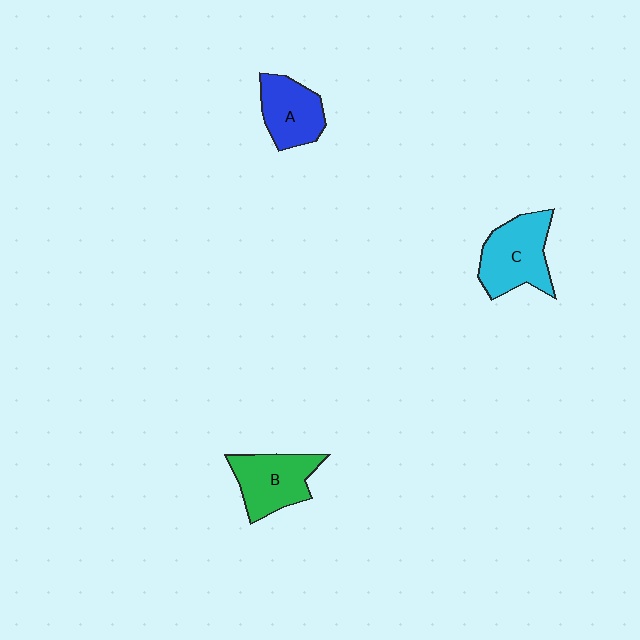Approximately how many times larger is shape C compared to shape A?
Approximately 1.3 times.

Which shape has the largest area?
Shape C (cyan).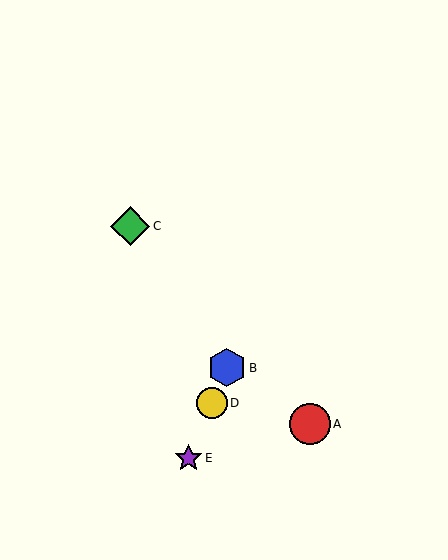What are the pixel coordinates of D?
Object D is at (212, 403).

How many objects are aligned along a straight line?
3 objects (B, D, E) are aligned along a straight line.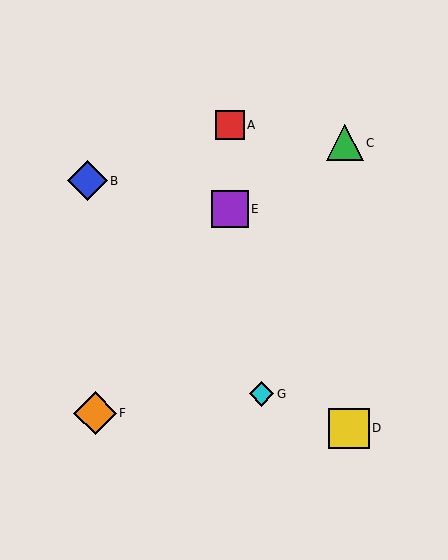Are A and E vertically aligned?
Yes, both are at x≈230.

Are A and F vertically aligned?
No, A is at x≈230 and F is at x≈95.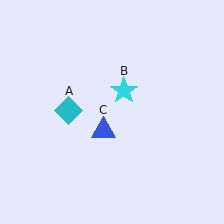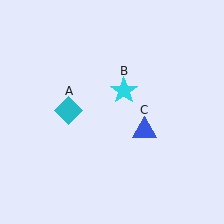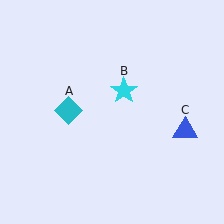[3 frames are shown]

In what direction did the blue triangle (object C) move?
The blue triangle (object C) moved right.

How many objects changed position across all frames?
1 object changed position: blue triangle (object C).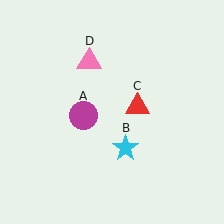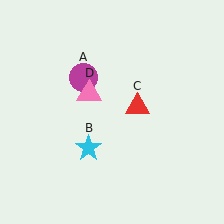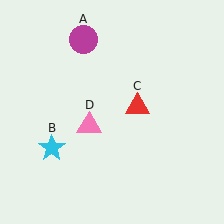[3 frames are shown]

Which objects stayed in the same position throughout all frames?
Red triangle (object C) remained stationary.